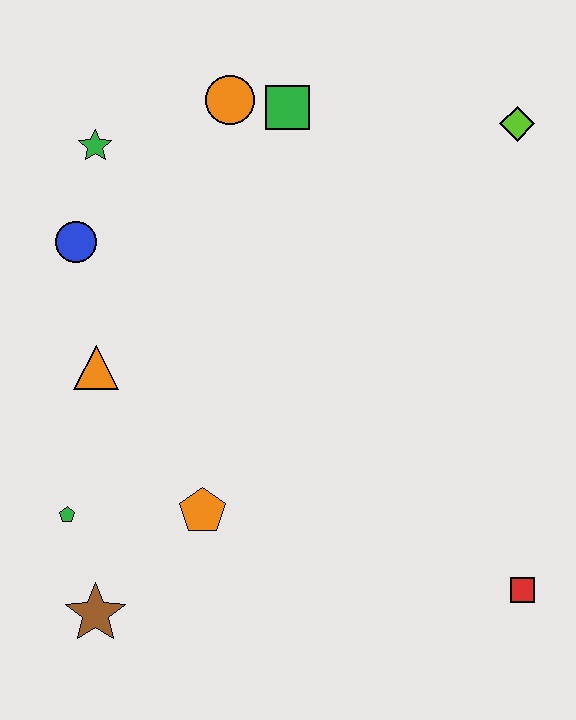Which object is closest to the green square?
The orange circle is closest to the green square.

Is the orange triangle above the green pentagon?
Yes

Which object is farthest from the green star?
The red square is farthest from the green star.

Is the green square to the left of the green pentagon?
No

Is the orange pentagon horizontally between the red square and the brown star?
Yes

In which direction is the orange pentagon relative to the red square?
The orange pentagon is to the left of the red square.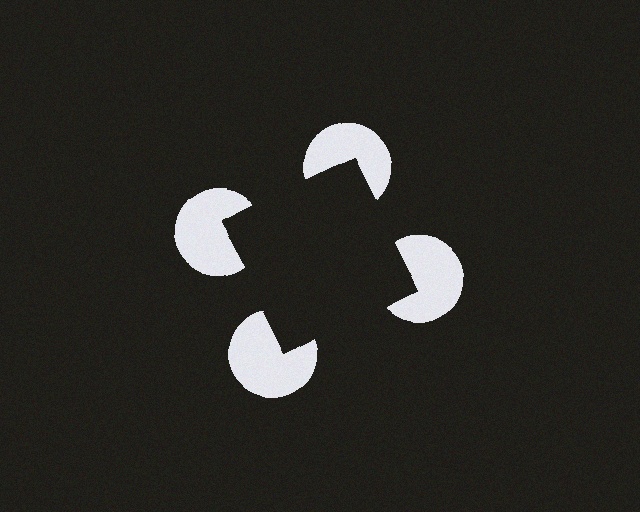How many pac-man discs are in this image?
There are 4 — one at each vertex of the illusory square.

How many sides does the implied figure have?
4 sides.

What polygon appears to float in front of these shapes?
An illusory square — its edges are inferred from the aligned wedge cuts in the pac-man discs, not physically drawn.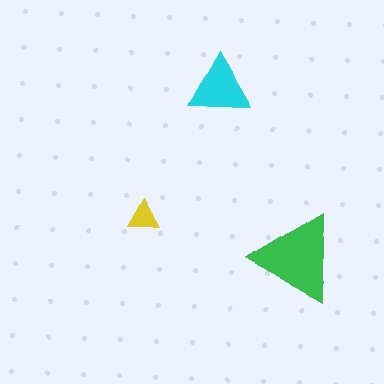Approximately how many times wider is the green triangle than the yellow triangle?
About 3 times wider.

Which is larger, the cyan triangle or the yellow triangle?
The cyan one.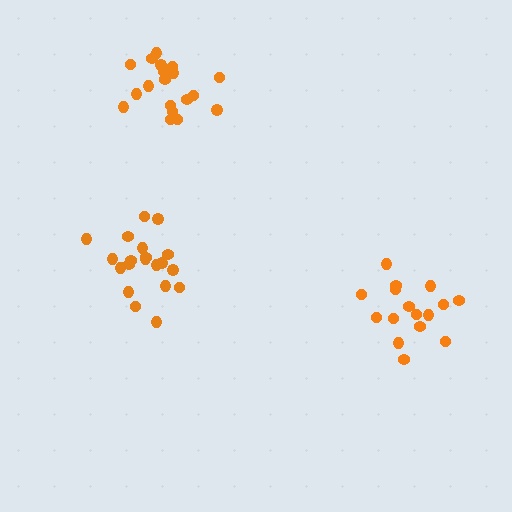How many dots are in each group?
Group 1: 16 dots, Group 2: 19 dots, Group 3: 20 dots (55 total).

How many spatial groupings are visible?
There are 3 spatial groupings.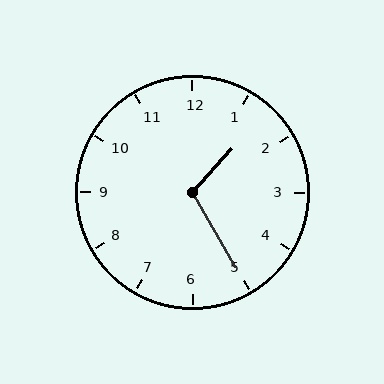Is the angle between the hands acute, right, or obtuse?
It is obtuse.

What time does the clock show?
1:25.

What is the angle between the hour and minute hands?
Approximately 108 degrees.